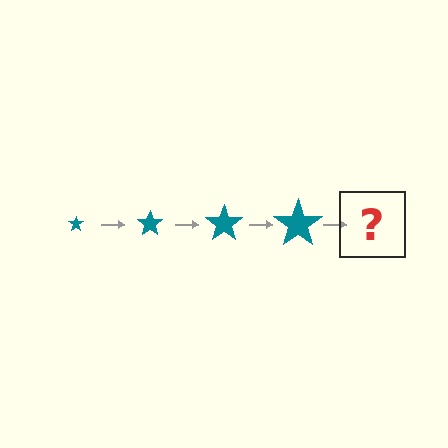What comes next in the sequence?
The next element should be a teal star, larger than the previous one.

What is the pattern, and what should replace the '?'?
The pattern is that the star gets progressively larger each step. The '?' should be a teal star, larger than the previous one.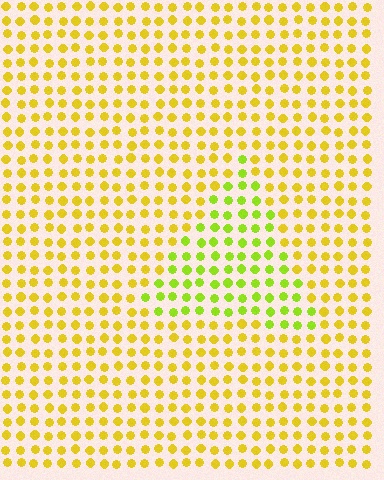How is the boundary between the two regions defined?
The boundary is defined purely by a slight shift in hue (about 33 degrees). Spacing, size, and orientation are identical on both sides.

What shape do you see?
I see a triangle.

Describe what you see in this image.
The image is filled with small yellow elements in a uniform arrangement. A triangle-shaped region is visible where the elements are tinted to a slightly different hue, forming a subtle color boundary.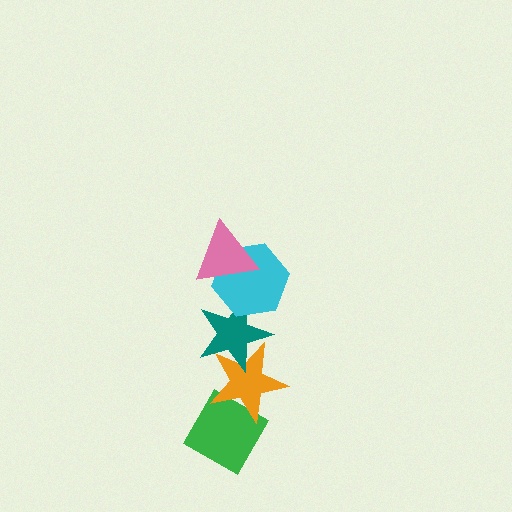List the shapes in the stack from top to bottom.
From top to bottom: the pink triangle, the cyan hexagon, the teal star, the orange star, the green diamond.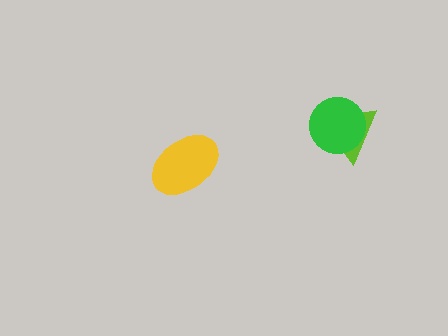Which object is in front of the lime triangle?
The green circle is in front of the lime triangle.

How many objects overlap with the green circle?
1 object overlaps with the green circle.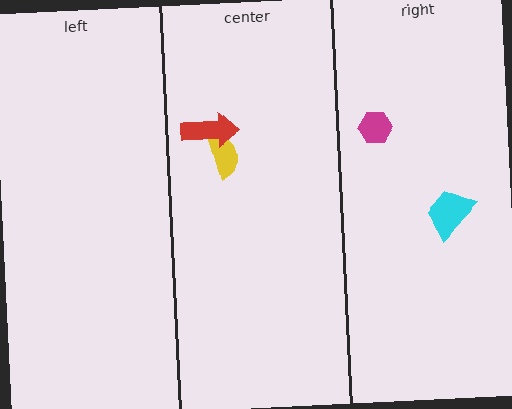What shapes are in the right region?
The magenta hexagon, the cyan trapezoid.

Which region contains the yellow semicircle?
The center region.